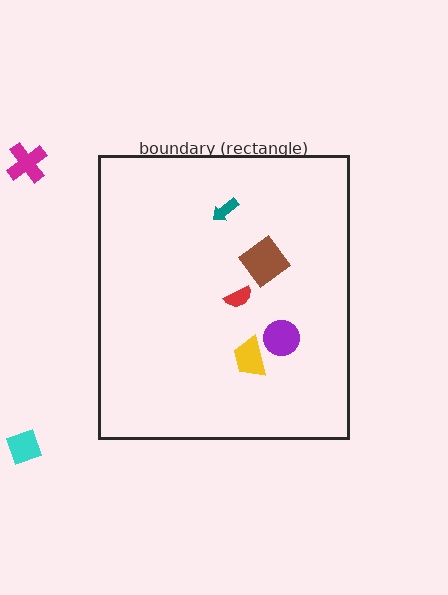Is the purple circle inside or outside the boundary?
Inside.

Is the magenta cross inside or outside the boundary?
Outside.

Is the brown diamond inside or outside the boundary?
Inside.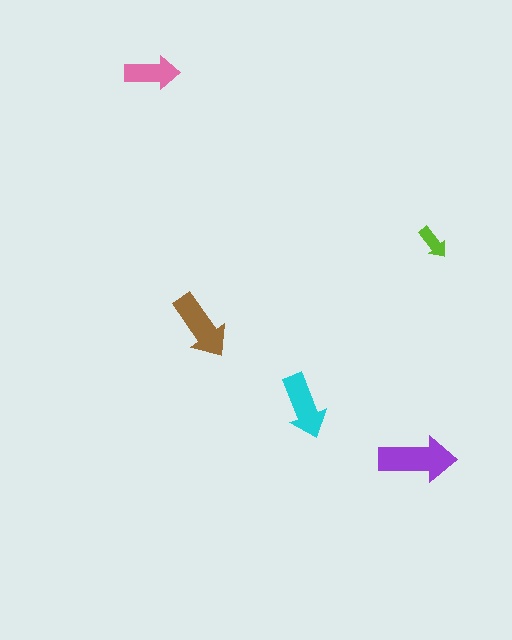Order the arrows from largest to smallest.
the purple one, the brown one, the cyan one, the pink one, the lime one.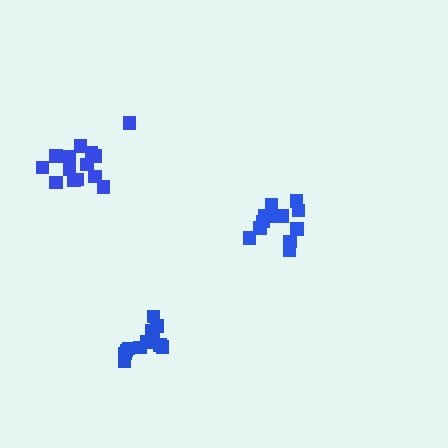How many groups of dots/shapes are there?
There are 3 groups.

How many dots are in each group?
Group 1: 13 dots, Group 2: 13 dots, Group 3: 14 dots (40 total).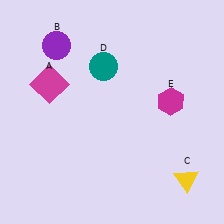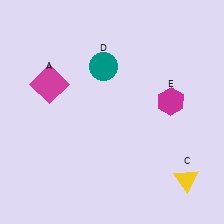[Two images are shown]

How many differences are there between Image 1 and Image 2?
There is 1 difference between the two images.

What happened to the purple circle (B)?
The purple circle (B) was removed in Image 2. It was in the top-left area of Image 1.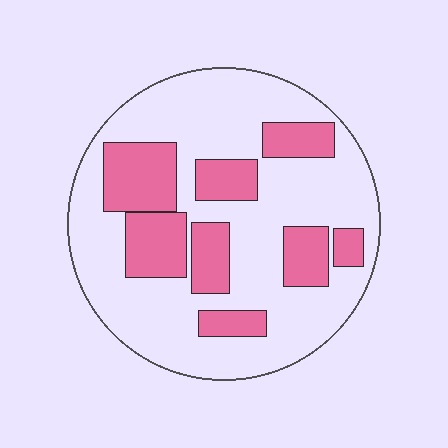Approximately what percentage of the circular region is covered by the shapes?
Approximately 30%.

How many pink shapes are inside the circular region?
8.